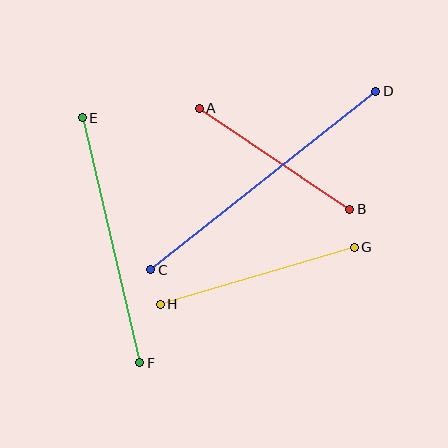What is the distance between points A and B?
The distance is approximately 181 pixels.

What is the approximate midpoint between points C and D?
The midpoint is at approximately (263, 181) pixels.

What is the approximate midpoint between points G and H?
The midpoint is at approximately (257, 276) pixels.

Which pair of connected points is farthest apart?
Points C and D are farthest apart.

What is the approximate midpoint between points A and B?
The midpoint is at approximately (274, 159) pixels.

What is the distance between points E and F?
The distance is approximately 252 pixels.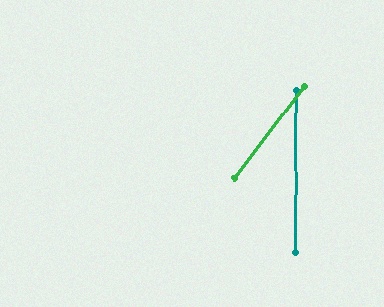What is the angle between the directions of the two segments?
Approximately 37 degrees.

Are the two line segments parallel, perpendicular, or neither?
Neither parallel nor perpendicular — they differ by about 37°.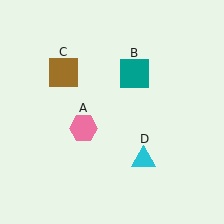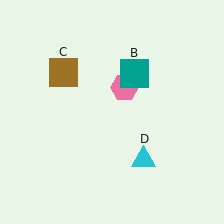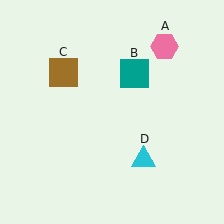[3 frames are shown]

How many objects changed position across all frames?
1 object changed position: pink hexagon (object A).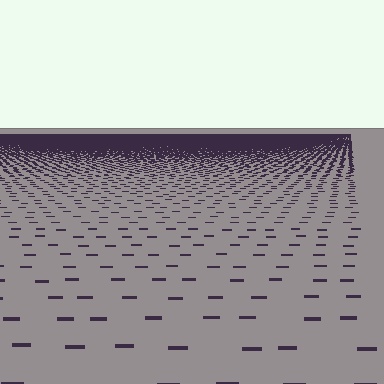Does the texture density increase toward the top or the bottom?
Density increases toward the top.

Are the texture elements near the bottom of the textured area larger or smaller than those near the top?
Larger. Near the bottom, elements are closer to the viewer and appear at a bigger on-screen size.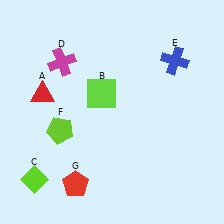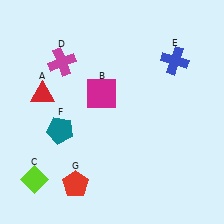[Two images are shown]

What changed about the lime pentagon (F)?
In Image 1, F is lime. In Image 2, it changed to teal.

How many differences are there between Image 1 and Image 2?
There are 2 differences between the two images.